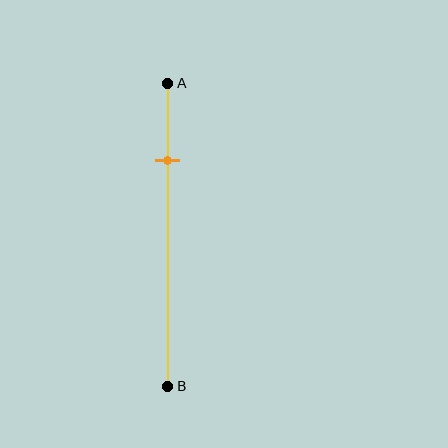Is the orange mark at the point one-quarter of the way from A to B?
Yes, the mark is approximately at the one-quarter point.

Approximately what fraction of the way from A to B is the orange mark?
The orange mark is approximately 25% of the way from A to B.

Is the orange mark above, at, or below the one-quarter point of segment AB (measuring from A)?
The orange mark is approximately at the one-quarter point of segment AB.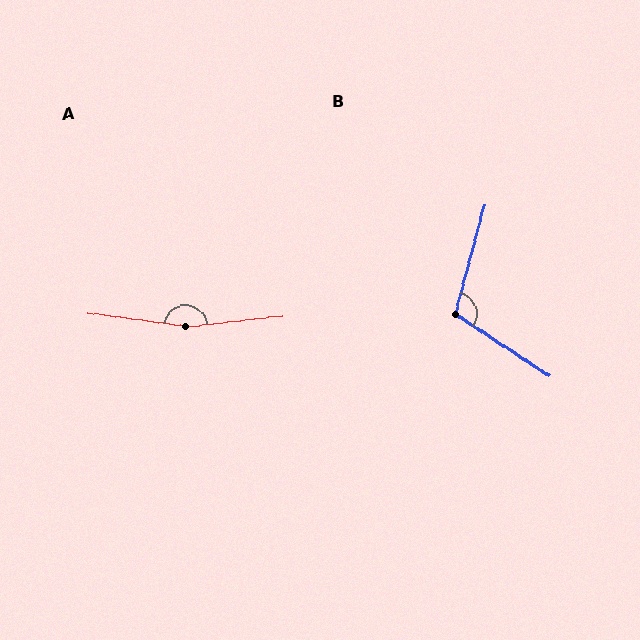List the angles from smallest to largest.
B (108°), A (166°).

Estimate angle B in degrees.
Approximately 108 degrees.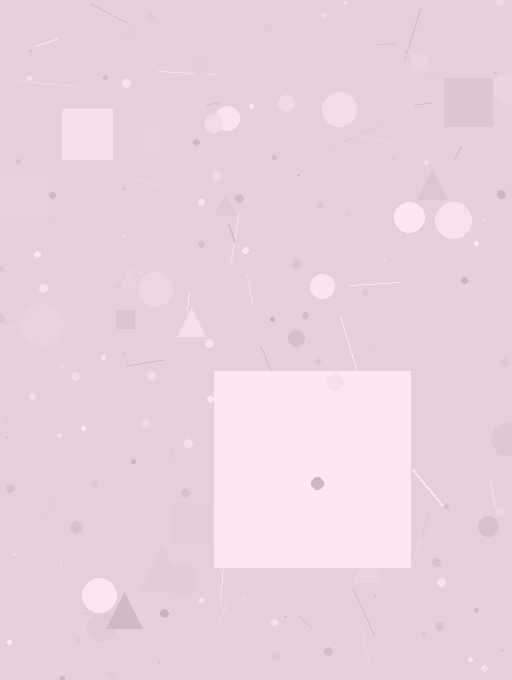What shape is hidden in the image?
A square is hidden in the image.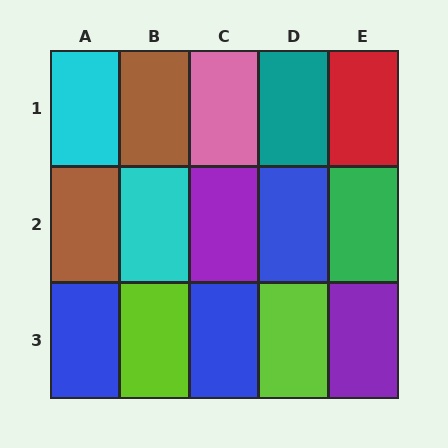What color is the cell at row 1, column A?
Cyan.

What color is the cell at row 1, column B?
Brown.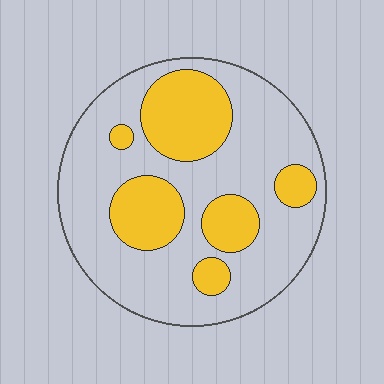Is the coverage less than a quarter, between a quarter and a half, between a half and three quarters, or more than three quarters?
Between a quarter and a half.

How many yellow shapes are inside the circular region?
6.